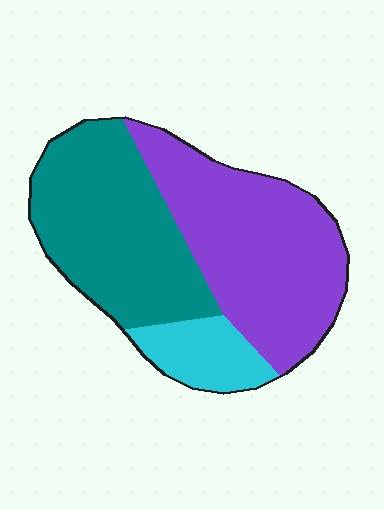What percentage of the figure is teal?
Teal takes up about two fifths (2/5) of the figure.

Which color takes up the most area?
Purple, at roughly 45%.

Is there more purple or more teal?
Purple.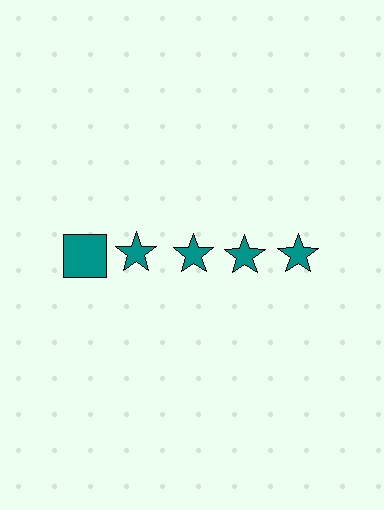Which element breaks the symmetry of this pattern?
The teal square in the top row, leftmost column breaks the symmetry. All other shapes are teal stars.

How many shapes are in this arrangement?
There are 5 shapes arranged in a grid pattern.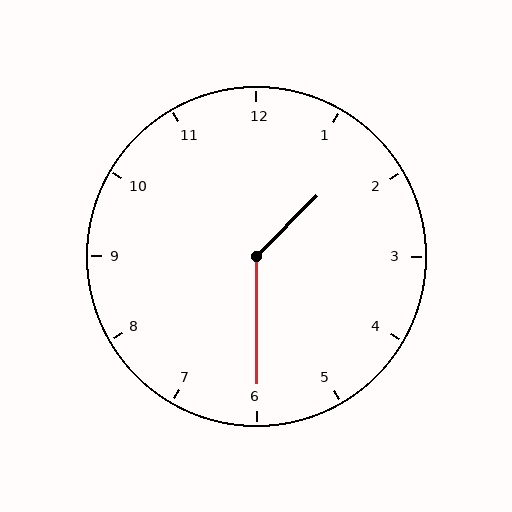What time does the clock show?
1:30.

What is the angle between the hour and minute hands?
Approximately 135 degrees.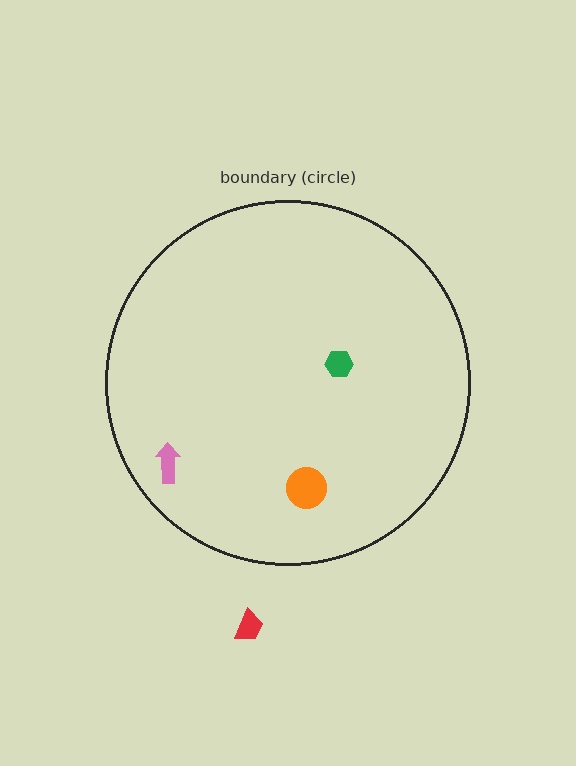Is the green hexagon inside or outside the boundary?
Inside.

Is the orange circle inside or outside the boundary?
Inside.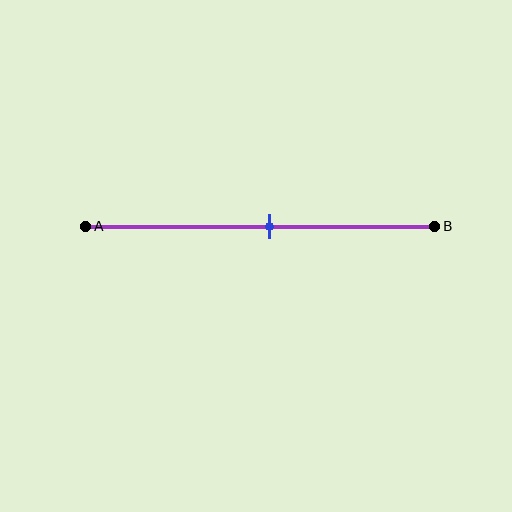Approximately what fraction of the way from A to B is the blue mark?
The blue mark is approximately 55% of the way from A to B.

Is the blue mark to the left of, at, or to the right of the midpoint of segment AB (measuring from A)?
The blue mark is approximately at the midpoint of segment AB.